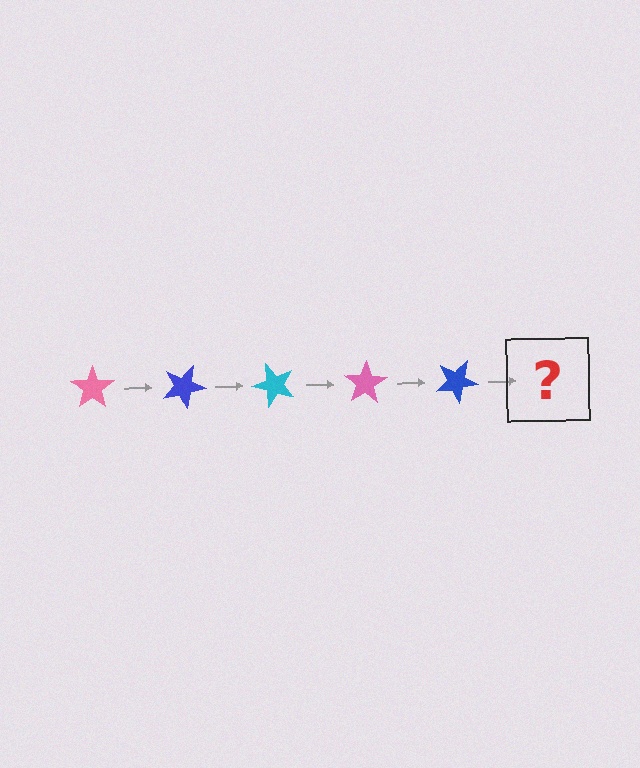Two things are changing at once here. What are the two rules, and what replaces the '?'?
The two rules are that it rotates 25 degrees each step and the color cycles through pink, blue, and cyan. The '?' should be a cyan star, rotated 125 degrees from the start.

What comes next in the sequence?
The next element should be a cyan star, rotated 125 degrees from the start.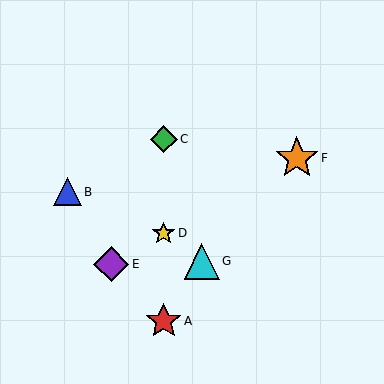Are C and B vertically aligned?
No, C is at x≈164 and B is at x≈68.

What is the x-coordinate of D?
Object D is at x≈164.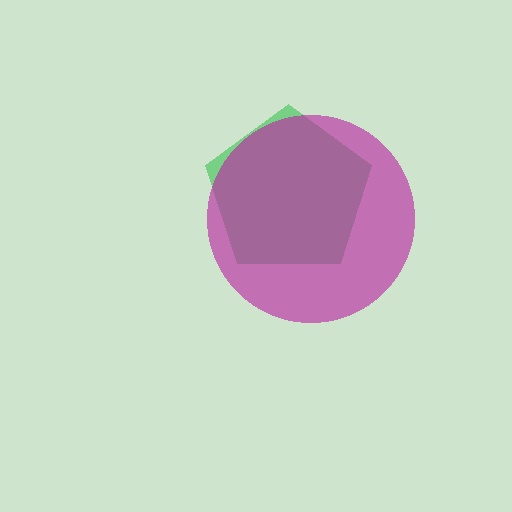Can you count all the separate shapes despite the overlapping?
Yes, there are 2 separate shapes.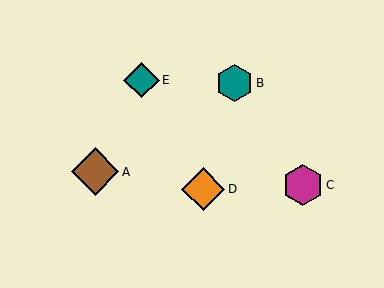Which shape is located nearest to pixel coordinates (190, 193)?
The orange diamond (labeled D) at (203, 189) is nearest to that location.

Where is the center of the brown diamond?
The center of the brown diamond is at (95, 172).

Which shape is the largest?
The brown diamond (labeled A) is the largest.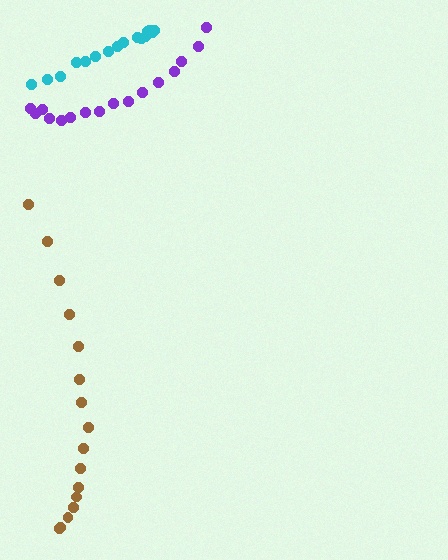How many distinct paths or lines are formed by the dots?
There are 3 distinct paths.